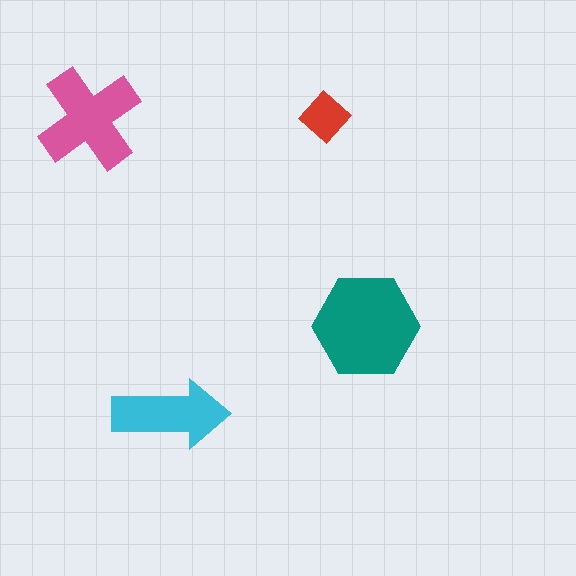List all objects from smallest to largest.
The red diamond, the cyan arrow, the pink cross, the teal hexagon.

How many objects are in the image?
There are 4 objects in the image.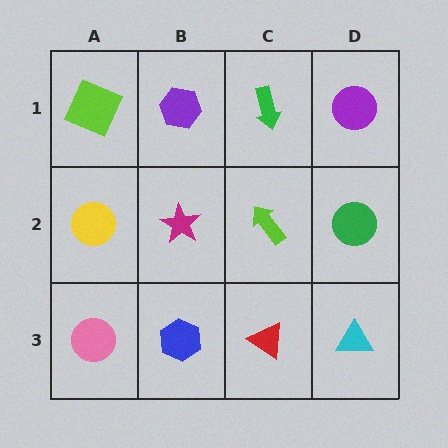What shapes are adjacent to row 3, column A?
A yellow circle (row 2, column A), a blue hexagon (row 3, column B).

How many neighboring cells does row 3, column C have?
3.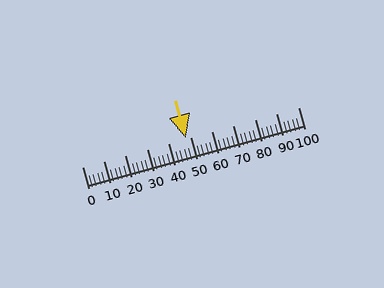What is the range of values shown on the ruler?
The ruler shows values from 0 to 100.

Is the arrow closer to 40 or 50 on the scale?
The arrow is closer to 50.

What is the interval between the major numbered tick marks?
The major tick marks are spaced 10 units apart.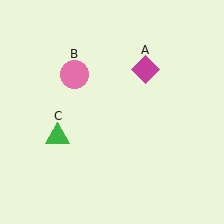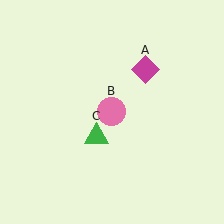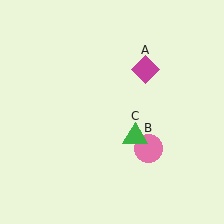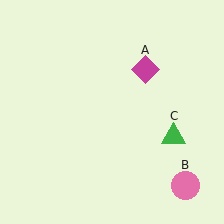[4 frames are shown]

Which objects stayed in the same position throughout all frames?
Magenta diamond (object A) remained stationary.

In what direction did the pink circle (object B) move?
The pink circle (object B) moved down and to the right.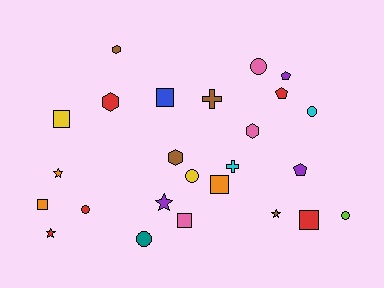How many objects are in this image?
There are 25 objects.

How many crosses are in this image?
There are 2 crosses.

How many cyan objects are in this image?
There are 2 cyan objects.